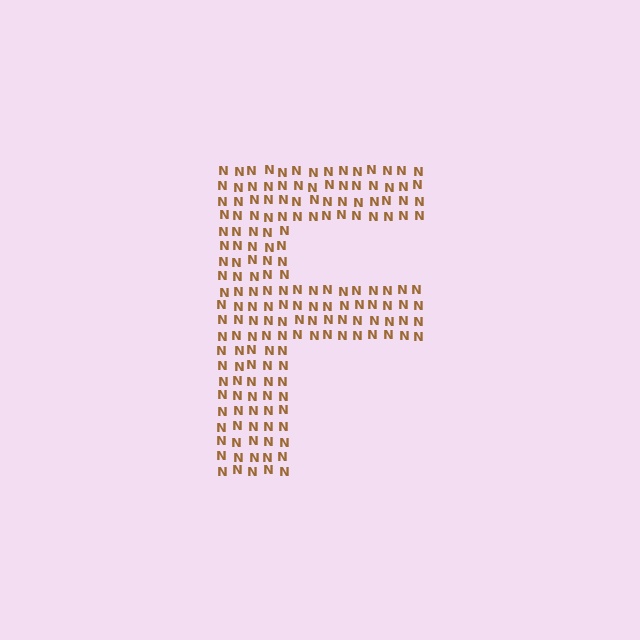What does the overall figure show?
The overall figure shows the letter F.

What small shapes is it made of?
It is made of small letter N's.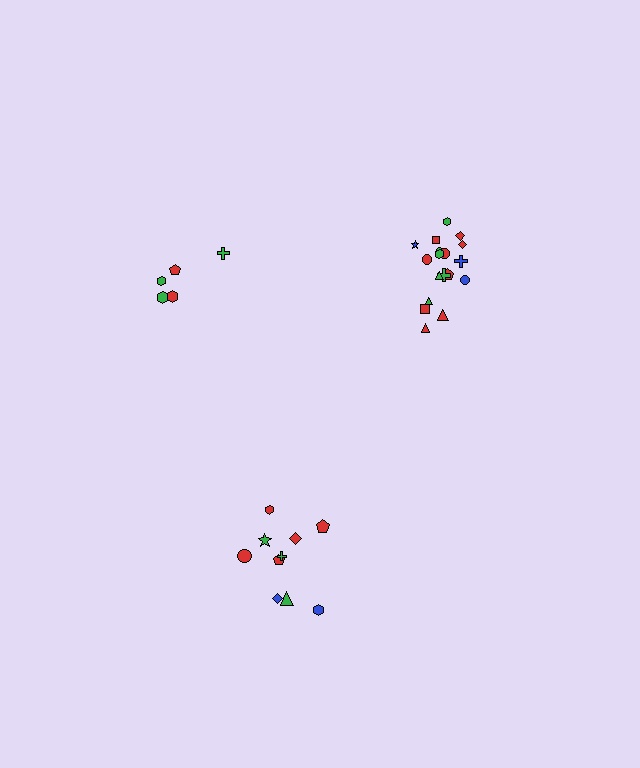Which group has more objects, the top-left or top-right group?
The top-right group.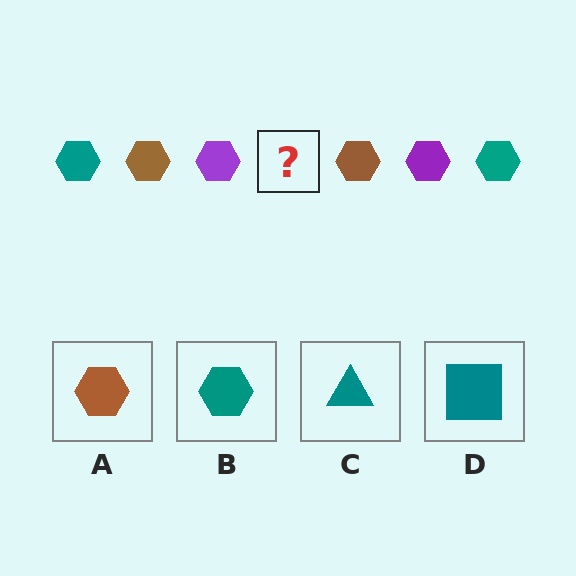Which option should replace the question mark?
Option B.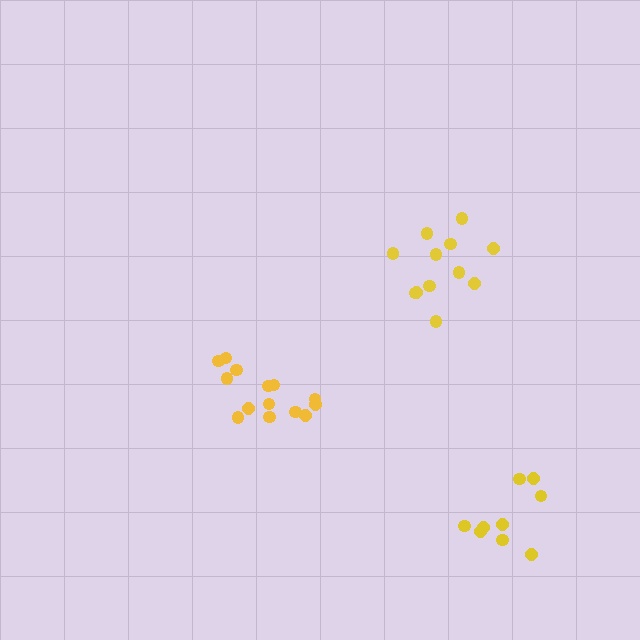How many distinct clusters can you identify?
There are 3 distinct clusters.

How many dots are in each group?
Group 1: 14 dots, Group 2: 12 dots, Group 3: 9 dots (35 total).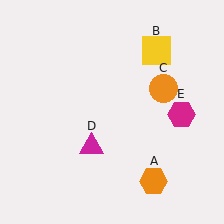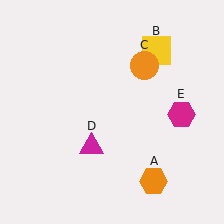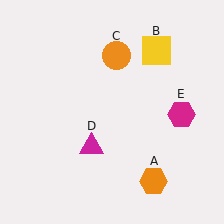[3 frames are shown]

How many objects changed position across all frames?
1 object changed position: orange circle (object C).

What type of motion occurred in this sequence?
The orange circle (object C) rotated counterclockwise around the center of the scene.